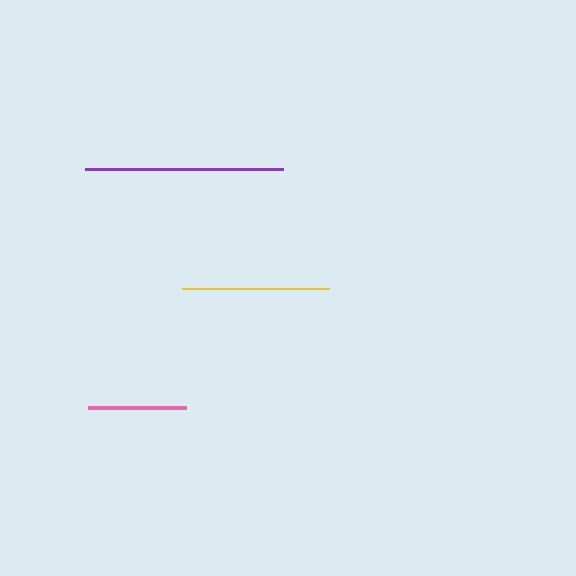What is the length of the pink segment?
The pink segment is approximately 98 pixels long.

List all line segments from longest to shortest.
From longest to shortest: purple, yellow, pink.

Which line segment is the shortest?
The pink line is the shortest at approximately 98 pixels.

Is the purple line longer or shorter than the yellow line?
The purple line is longer than the yellow line.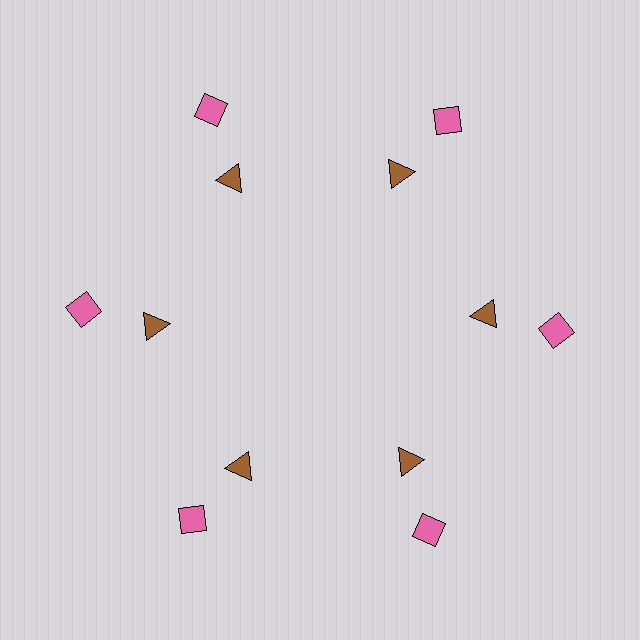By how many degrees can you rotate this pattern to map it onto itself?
The pattern maps onto itself every 60 degrees of rotation.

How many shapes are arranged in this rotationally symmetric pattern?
There are 12 shapes, arranged in 6 groups of 2.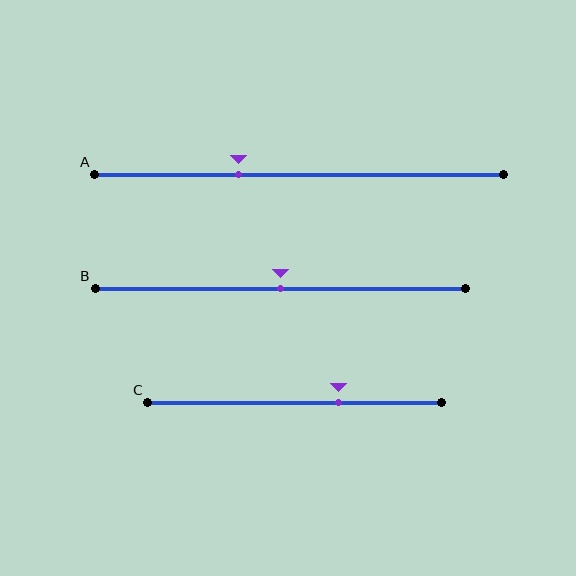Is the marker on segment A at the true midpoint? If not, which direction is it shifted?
No, the marker on segment A is shifted to the left by about 15% of the segment length.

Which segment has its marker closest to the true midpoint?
Segment B has its marker closest to the true midpoint.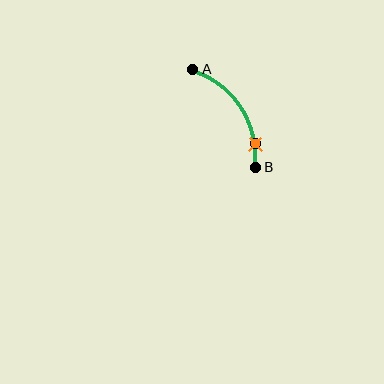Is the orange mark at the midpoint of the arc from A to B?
No. The orange mark lies on the arc but is closer to endpoint B. The arc midpoint would be at the point on the curve equidistant along the arc from both A and B.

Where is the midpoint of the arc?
The arc midpoint is the point on the curve farthest from the straight line joining A and B. It sits to the right of that line.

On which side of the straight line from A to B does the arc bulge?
The arc bulges to the right of the straight line connecting A and B.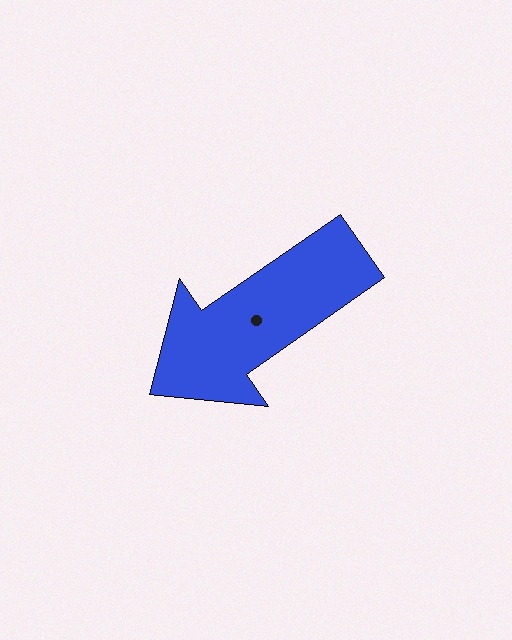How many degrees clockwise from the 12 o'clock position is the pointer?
Approximately 235 degrees.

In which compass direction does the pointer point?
Southwest.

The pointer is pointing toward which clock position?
Roughly 8 o'clock.